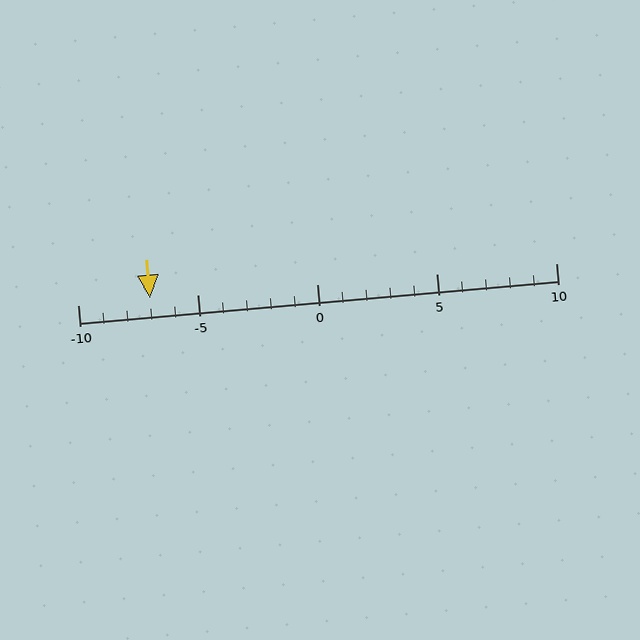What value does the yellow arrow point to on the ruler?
The yellow arrow points to approximately -7.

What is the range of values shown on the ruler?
The ruler shows values from -10 to 10.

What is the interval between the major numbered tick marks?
The major tick marks are spaced 5 units apart.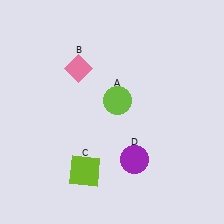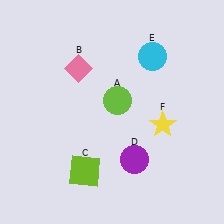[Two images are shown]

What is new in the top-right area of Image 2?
A cyan circle (E) was added in the top-right area of Image 2.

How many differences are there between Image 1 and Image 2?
There are 2 differences between the two images.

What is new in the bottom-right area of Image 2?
A yellow star (F) was added in the bottom-right area of Image 2.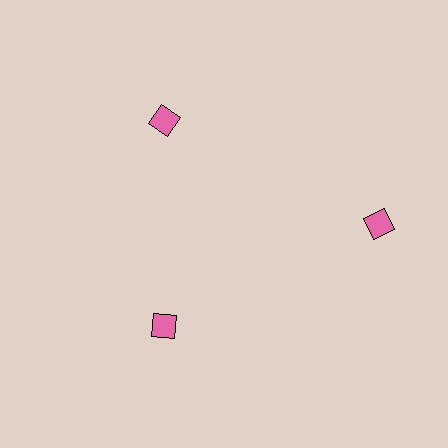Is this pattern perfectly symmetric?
No. The 3 pink diamonds are arranged in a ring, but one element near the 3 o'clock position is pushed outward from the center, breaking the 3-fold rotational symmetry.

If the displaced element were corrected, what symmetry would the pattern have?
It would have 3-fold rotational symmetry — the pattern would map onto itself every 120 degrees.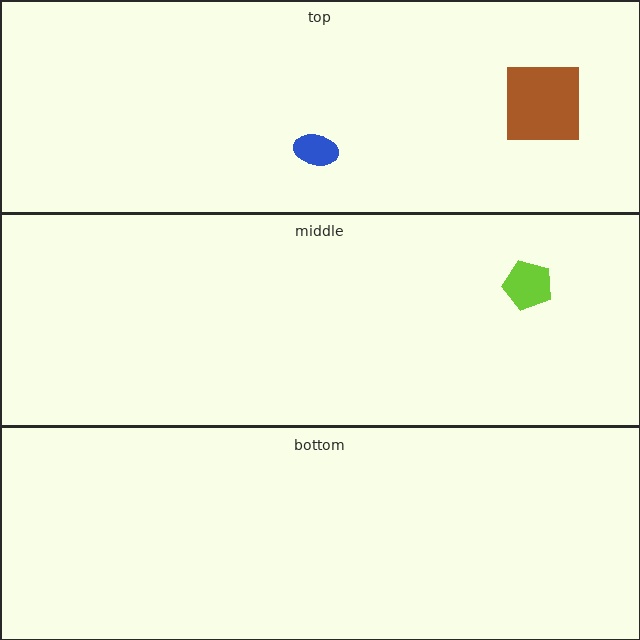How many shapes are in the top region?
2.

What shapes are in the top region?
The brown square, the blue ellipse.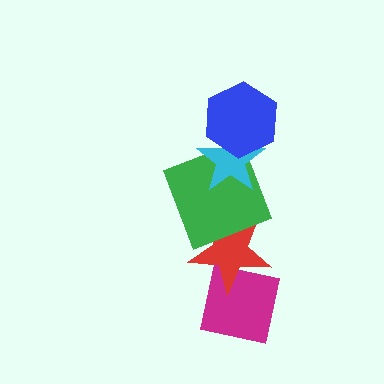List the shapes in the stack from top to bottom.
From top to bottom: the blue hexagon, the cyan star, the green square, the red star, the magenta square.